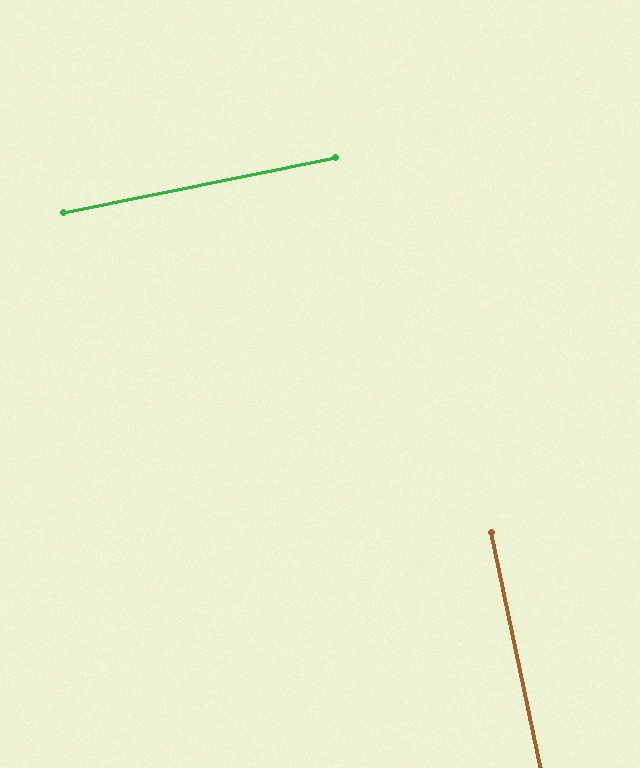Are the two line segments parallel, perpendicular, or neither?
Perpendicular — they meet at approximately 90°.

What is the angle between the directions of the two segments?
Approximately 90 degrees.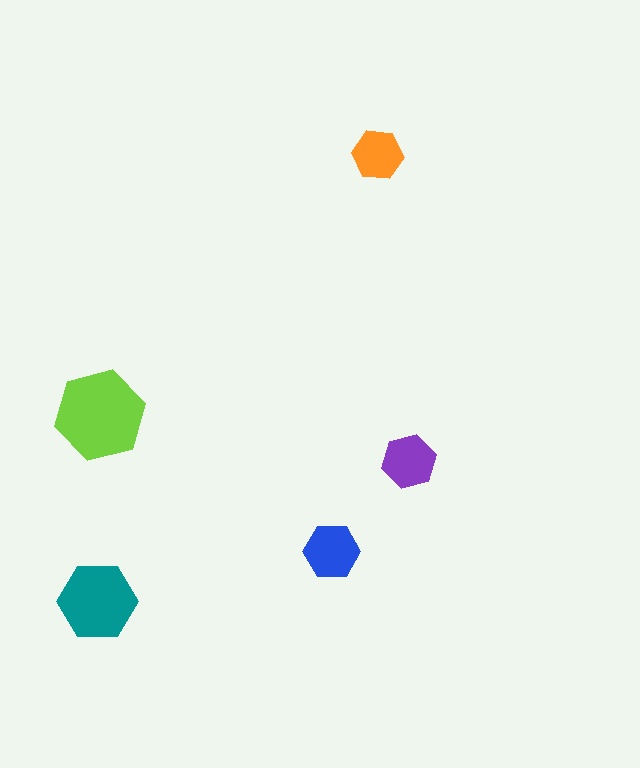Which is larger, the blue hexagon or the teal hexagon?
The teal one.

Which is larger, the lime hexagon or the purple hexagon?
The lime one.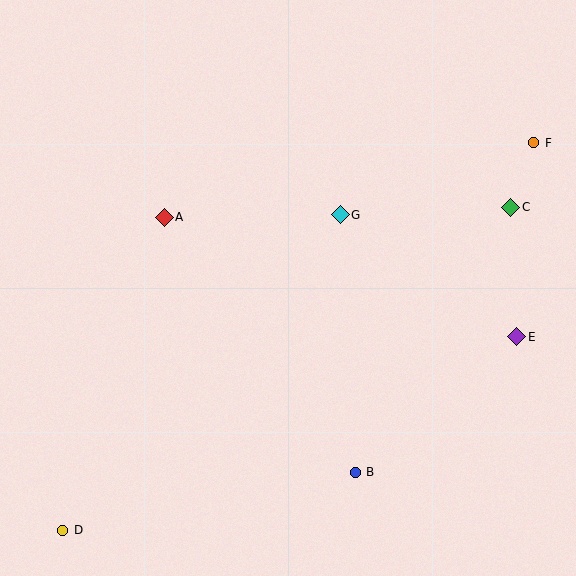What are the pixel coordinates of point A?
Point A is at (164, 217).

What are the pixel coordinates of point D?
Point D is at (63, 530).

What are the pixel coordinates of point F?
Point F is at (534, 143).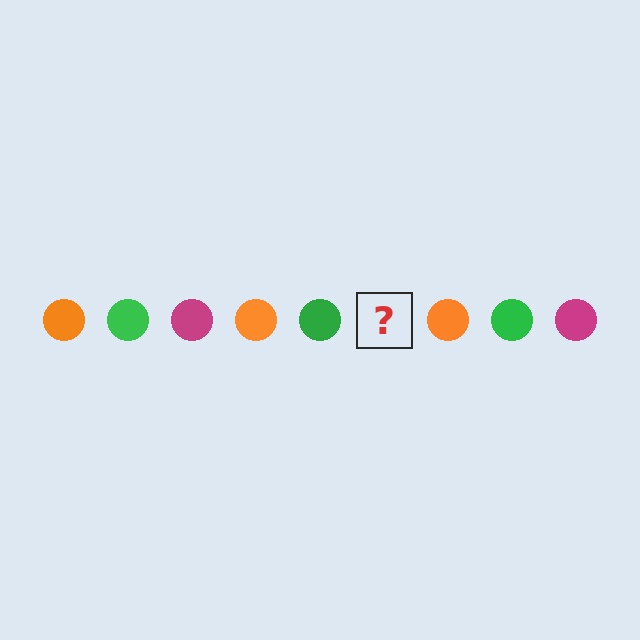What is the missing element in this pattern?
The missing element is a magenta circle.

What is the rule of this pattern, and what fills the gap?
The rule is that the pattern cycles through orange, green, magenta circles. The gap should be filled with a magenta circle.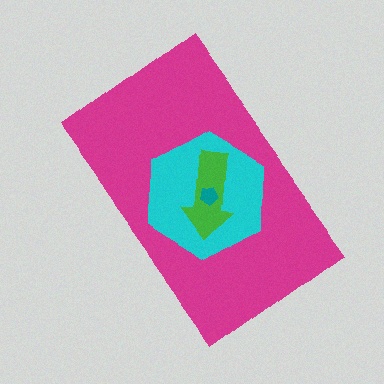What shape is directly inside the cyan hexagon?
The green arrow.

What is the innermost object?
The teal pentagon.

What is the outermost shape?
The magenta rectangle.